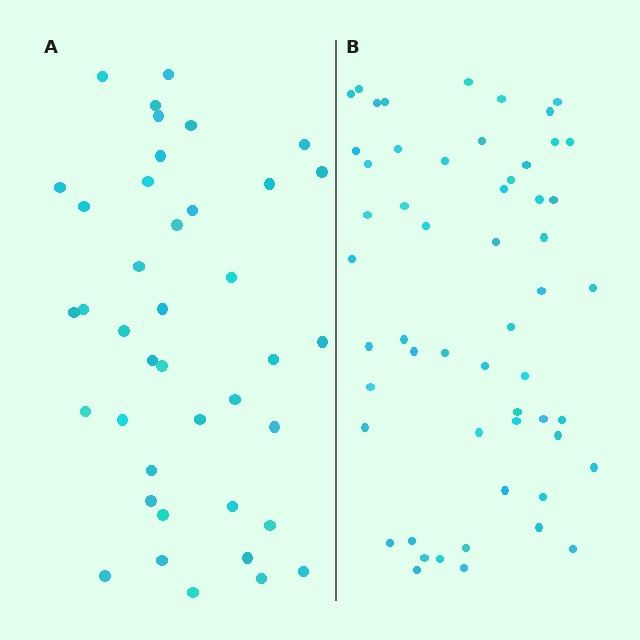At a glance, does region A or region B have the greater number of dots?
Region B (the right region) has more dots.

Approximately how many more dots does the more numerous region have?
Region B has approximately 15 more dots than region A.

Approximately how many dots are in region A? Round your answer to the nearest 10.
About 40 dots.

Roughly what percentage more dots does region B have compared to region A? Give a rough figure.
About 40% more.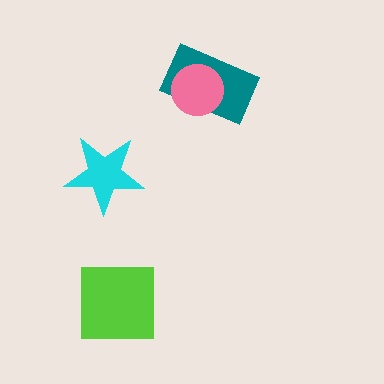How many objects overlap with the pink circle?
1 object overlaps with the pink circle.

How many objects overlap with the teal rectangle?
1 object overlaps with the teal rectangle.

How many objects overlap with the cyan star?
0 objects overlap with the cyan star.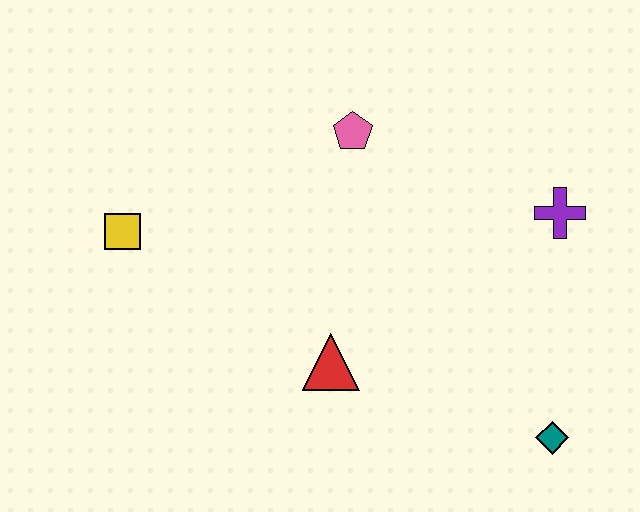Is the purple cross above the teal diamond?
Yes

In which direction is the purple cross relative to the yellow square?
The purple cross is to the right of the yellow square.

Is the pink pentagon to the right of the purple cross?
No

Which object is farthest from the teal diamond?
The yellow square is farthest from the teal diamond.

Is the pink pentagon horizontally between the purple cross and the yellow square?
Yes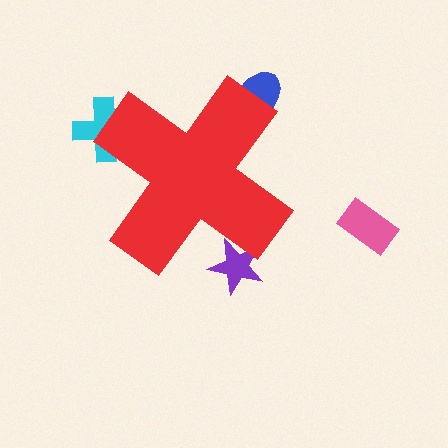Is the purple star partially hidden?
Yes, the purple star is partially hidden behind the red cross.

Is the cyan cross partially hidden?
Yes, the cyan cross is partially hidden behind the red cross.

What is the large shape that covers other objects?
A red cross.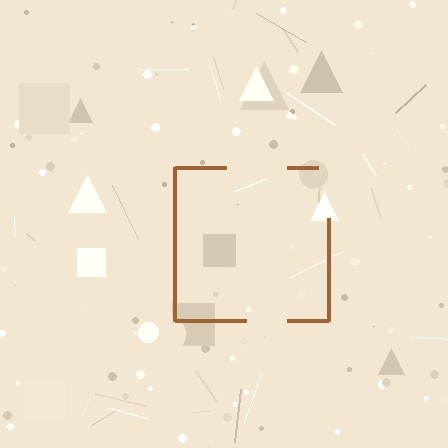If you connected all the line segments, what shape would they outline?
They would outline a square.